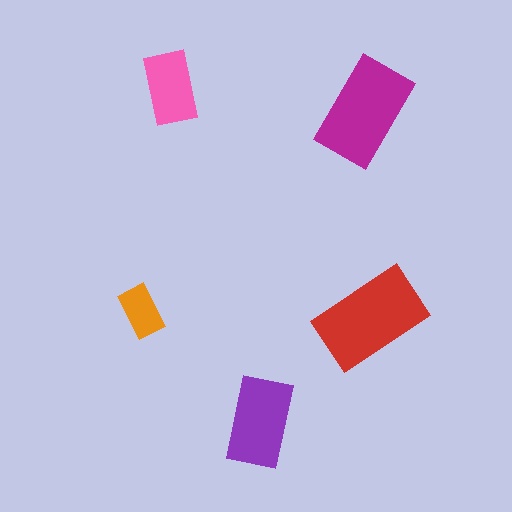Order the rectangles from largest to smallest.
the red one, the magenta one, the purple one, the pink one, the orange one.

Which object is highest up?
The pink rectangle is topmost.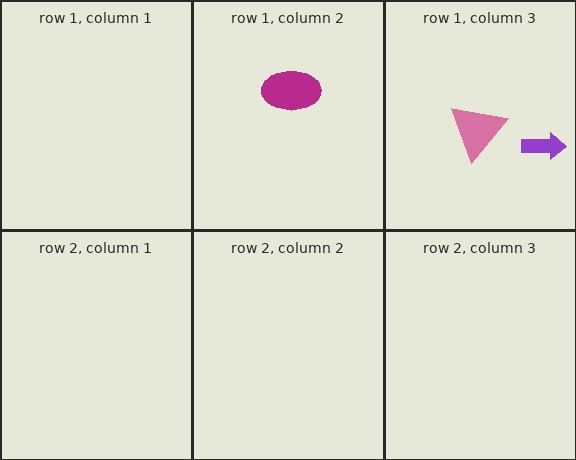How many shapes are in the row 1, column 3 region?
2.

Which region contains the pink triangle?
The row 1, column 3 region.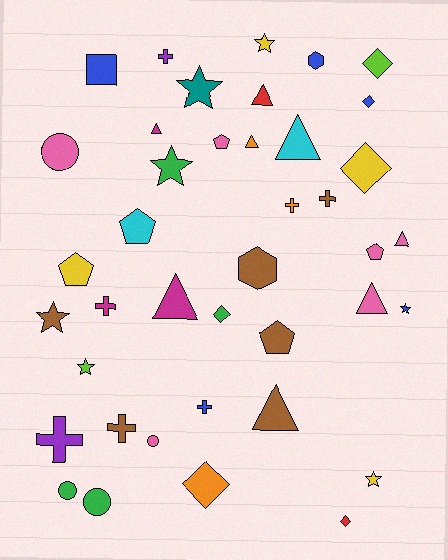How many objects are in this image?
There are 40 objects.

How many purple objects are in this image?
There are 2 purple objects.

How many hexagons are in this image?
There are 2 hexagons.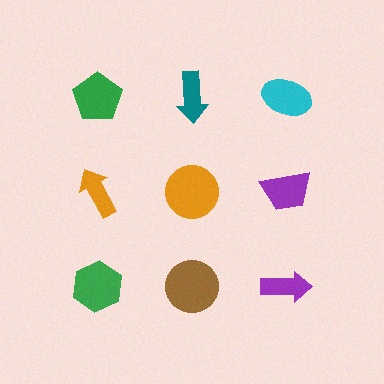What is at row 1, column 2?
A teal arrow.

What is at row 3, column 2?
A brown circle.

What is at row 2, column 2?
An orange circle.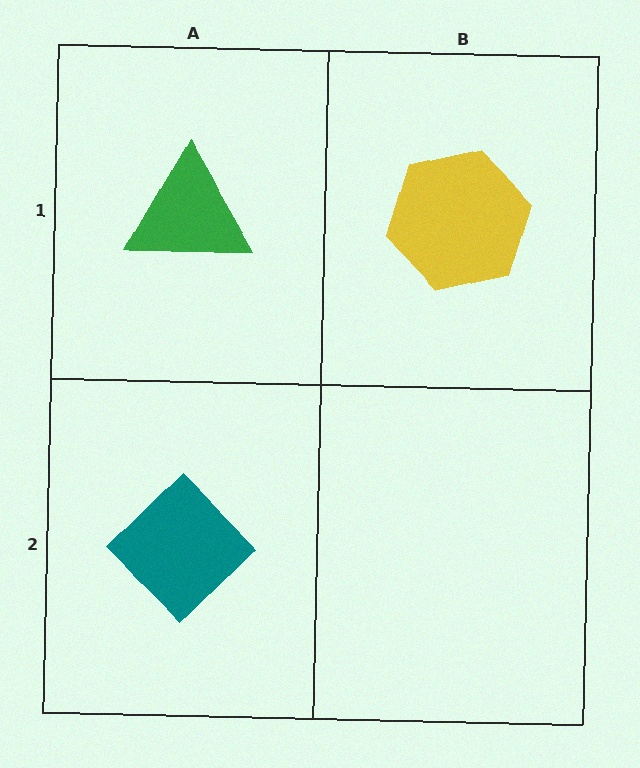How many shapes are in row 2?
1 shape.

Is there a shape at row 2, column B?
No, that cell is empty.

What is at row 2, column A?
A teal diamond.